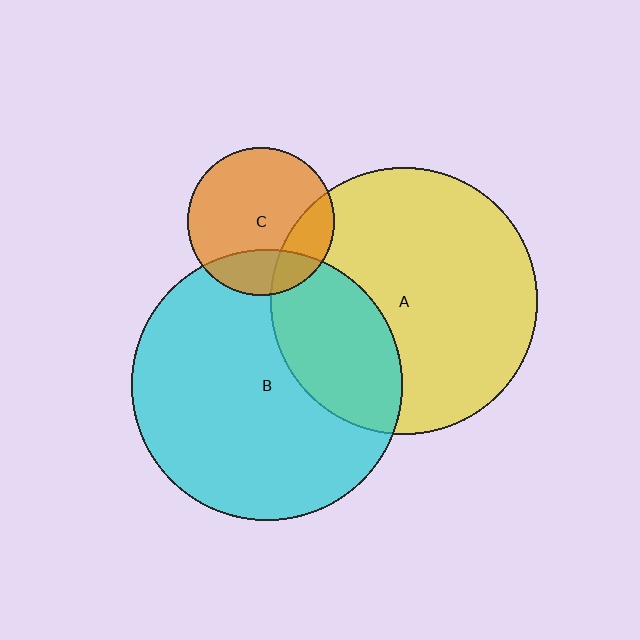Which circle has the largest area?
Circle B (cyan).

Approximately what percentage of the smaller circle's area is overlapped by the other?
Approximately 20%.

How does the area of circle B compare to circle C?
Approximately 3.4 times.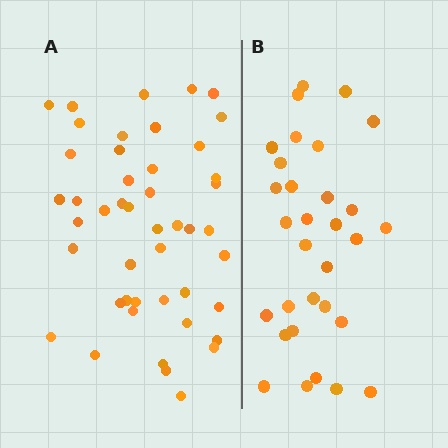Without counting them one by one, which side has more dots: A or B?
Region A (the left region) has more dots.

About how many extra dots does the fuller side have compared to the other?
Region A has approximately 15 more dots than region B.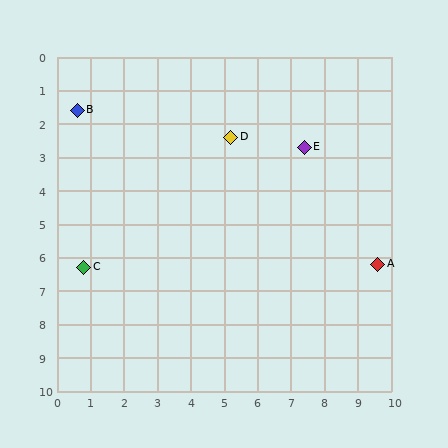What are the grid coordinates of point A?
Point A is at approximately (9.6, 6.2).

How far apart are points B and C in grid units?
Points B and C are about 4.7 grid units apart.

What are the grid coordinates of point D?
Point D is at approximately (5.2, 2.4).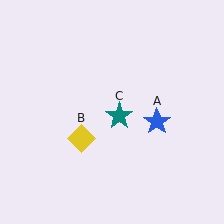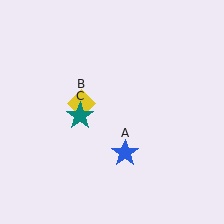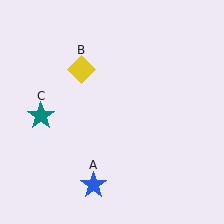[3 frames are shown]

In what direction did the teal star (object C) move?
The teal star (object C) moved left.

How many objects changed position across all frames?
3 objects changed position: blue star (object A), yellow diamond (object B), teal star (object C).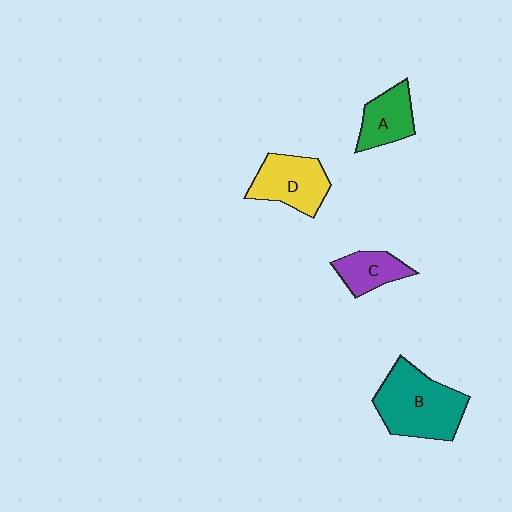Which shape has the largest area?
Shape B (teal).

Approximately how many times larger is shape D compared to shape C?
Approximately 1.5 times.